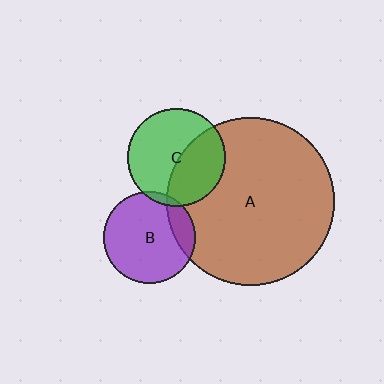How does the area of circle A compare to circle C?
Approximately 2.9 times.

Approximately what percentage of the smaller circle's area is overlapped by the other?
Approximately 40%.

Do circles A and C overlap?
Yes.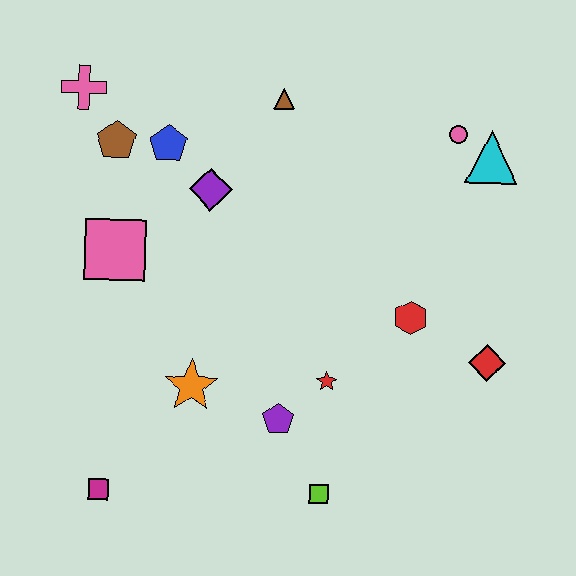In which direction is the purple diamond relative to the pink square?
The purple diamond is to the right of the pink square.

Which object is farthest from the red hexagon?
The pink cross is farthest from the red hexagon.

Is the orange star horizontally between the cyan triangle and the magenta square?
Yes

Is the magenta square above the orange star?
No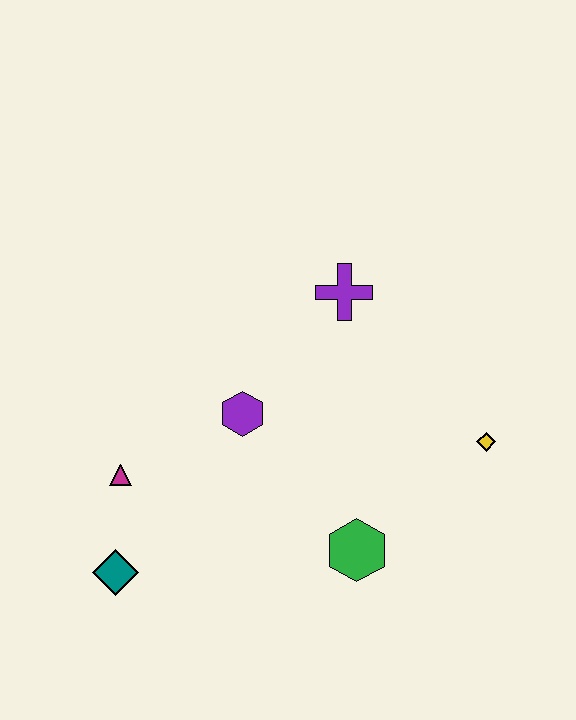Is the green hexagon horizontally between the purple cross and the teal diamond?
No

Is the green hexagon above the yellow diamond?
No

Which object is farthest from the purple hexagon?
The yellow diamond is farthest from the purple hexagon.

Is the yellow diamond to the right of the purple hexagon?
Yes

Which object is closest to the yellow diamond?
The green hexagon is closest to the yellow diamond.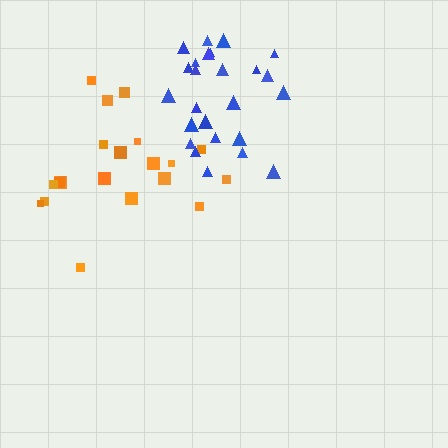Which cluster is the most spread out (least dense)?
Orange.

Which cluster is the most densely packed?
Blue.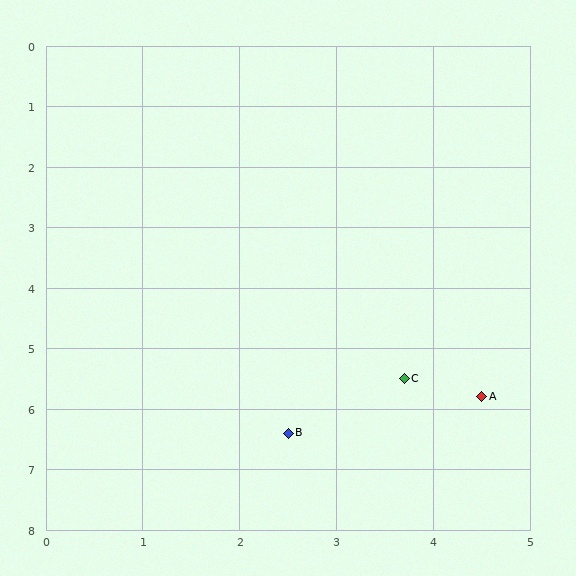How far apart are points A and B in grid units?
Points A and B are about 2.1 grid units apart.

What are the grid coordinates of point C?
Point C is at approximately (3.7, 5.5).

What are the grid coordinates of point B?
Point B is at approximately (2.5, 6.4).